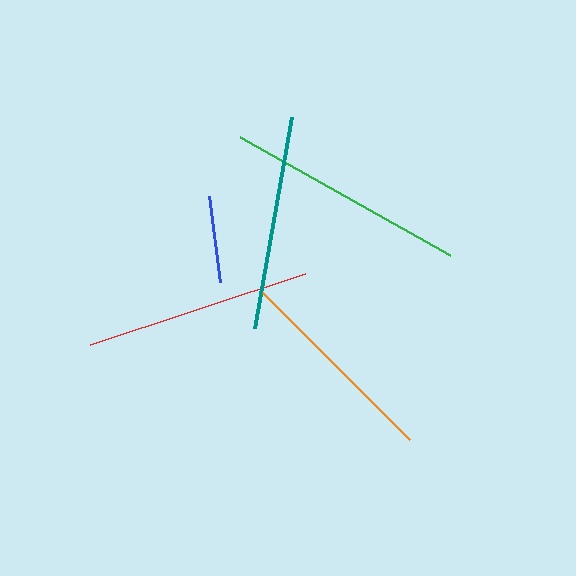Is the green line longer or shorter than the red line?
The green line is longer than the red line.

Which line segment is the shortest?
The blue line is the shortest at approximately 88 pixels.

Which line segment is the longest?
The green line is the longest at approximately 241 pixels.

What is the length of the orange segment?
The orange segment is approximately 208 pixels long.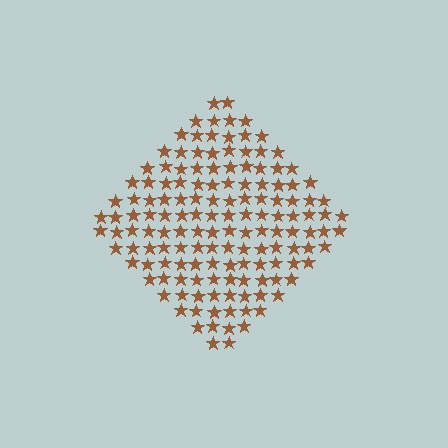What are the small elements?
The small elements are stars.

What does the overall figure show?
The overall figure shows a diamond.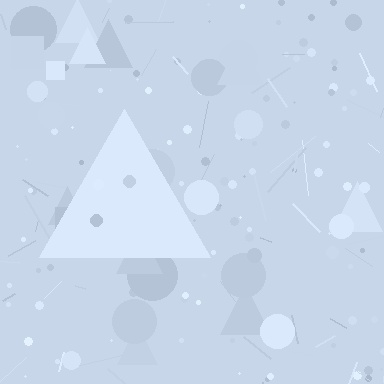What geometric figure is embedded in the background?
A triangle is embedded in the background.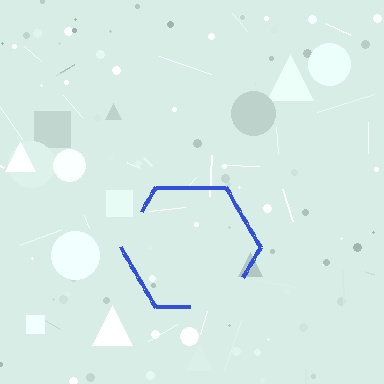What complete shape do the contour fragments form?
The contour fragments form a hexagon.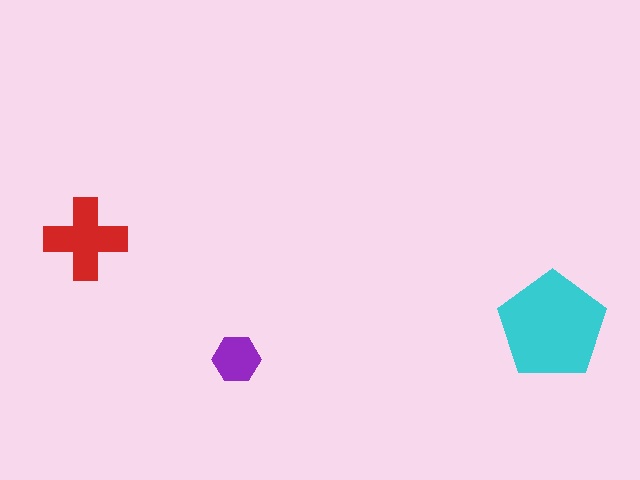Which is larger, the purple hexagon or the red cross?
The red cross.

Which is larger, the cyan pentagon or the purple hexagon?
The cyan pentagon.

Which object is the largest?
The cyan pentagon.